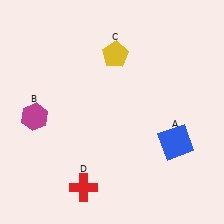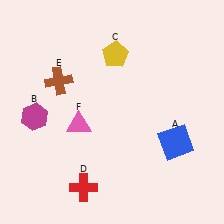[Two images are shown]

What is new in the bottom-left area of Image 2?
A pink triangle (F) was added in the bottom-left area of Image 2.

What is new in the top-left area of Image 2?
A brown cross (E) was added in the top-left area of Image 2.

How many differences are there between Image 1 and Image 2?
There are 2 differences between the two images.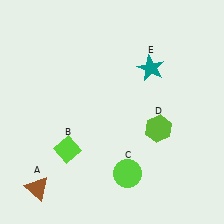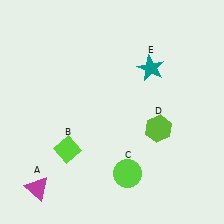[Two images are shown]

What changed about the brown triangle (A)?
In Image 1, A is brown. In Image 2, it changed to magenta.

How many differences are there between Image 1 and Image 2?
There is 1 difference between the two images.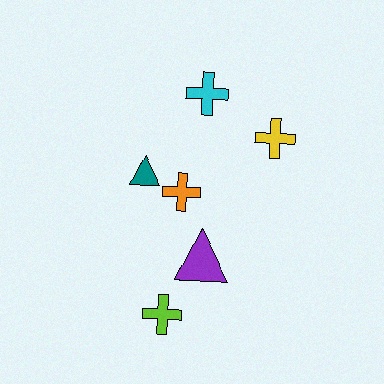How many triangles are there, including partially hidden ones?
There are 2 triangles.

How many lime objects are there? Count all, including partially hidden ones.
There is 1 lime object.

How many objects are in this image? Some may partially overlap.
There are 6 objects.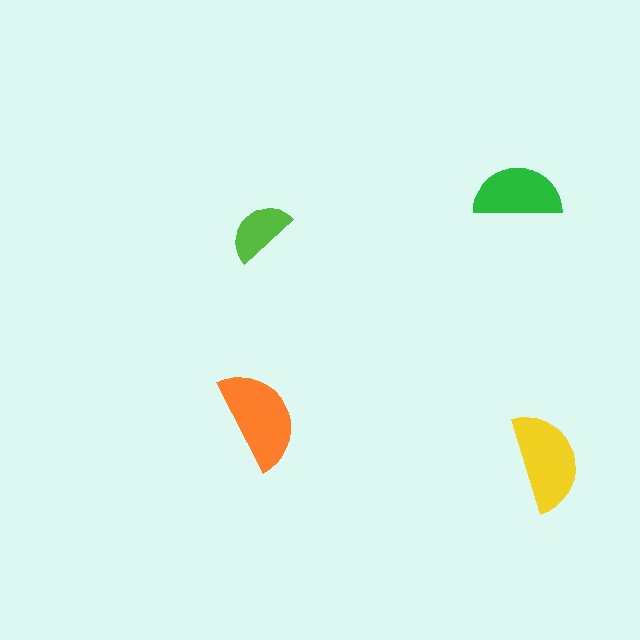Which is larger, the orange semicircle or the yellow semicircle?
The orange one.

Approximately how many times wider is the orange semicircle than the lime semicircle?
About 1.5 times wider.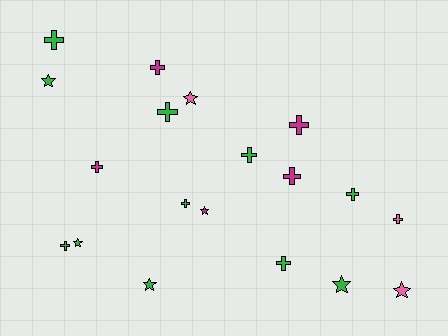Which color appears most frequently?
Green, with 11 objects.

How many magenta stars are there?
There is 1 magenta star.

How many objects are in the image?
There are 19 objects.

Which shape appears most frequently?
Cross, with 12 objects.